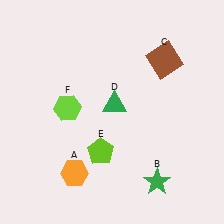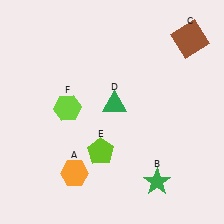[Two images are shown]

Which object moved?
The brown square (C) moved right.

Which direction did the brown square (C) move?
The brown square (C) moved right.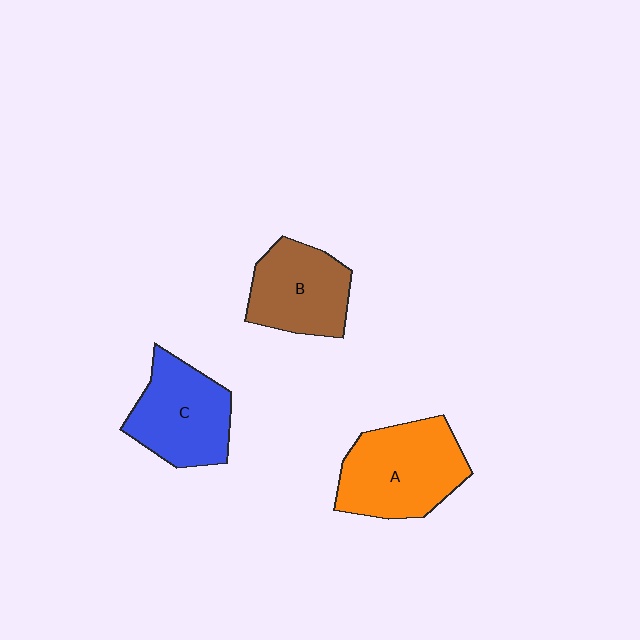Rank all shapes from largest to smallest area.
From largest to smallest: A (orange), C (blue), B (brown).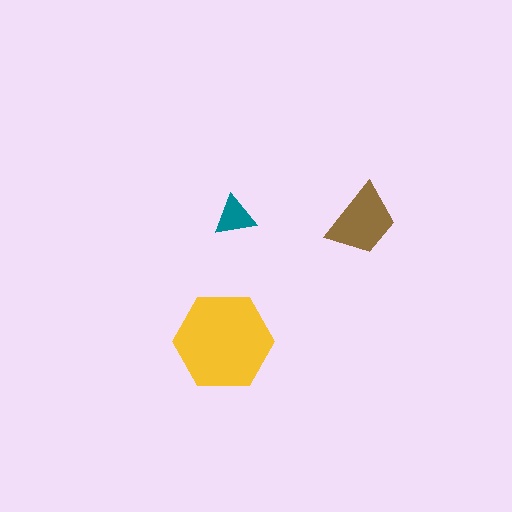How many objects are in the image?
There are 3 objects in the image.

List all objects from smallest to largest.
The teal triangle, the brown trapezoid, the yellow hexagon.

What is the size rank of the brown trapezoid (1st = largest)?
2nd.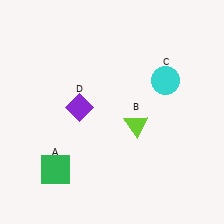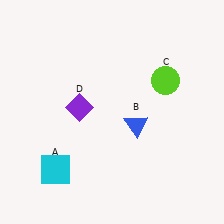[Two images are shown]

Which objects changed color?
A changed from green to cyan. B changed from lime to blue. C changed from cyan to lime.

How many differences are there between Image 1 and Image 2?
There are 3 differences between the two images.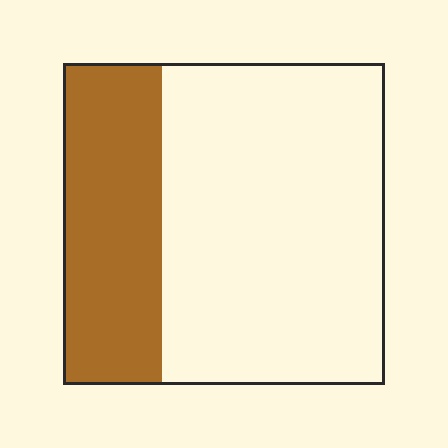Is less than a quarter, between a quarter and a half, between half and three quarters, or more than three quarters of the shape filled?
Between a quarter and a half.